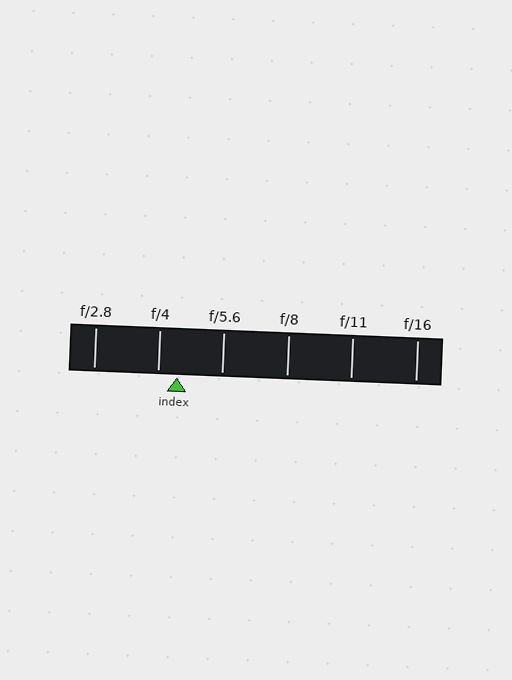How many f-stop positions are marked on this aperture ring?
There are 6 f-stop positions marked.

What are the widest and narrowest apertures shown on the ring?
The widest aperture shown is f/2.8 and the narrowest is f/16.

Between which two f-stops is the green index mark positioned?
The index mark is between f/4 and f/5.6.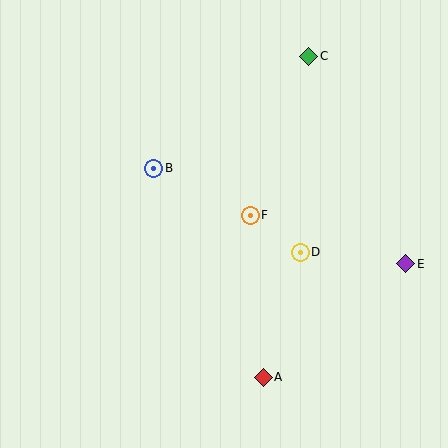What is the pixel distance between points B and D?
The distance between B and D is 169 pixels.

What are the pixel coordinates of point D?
Point D is at (300, 252).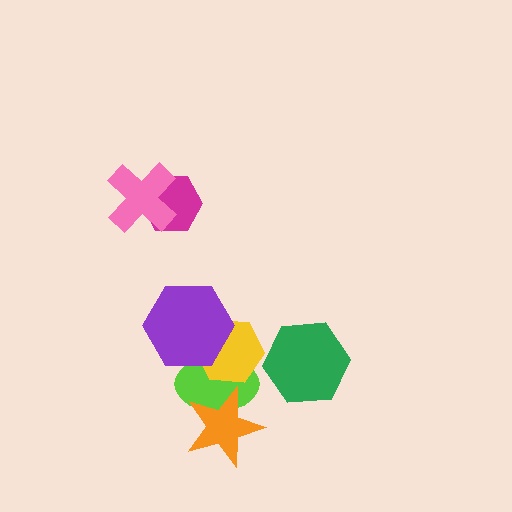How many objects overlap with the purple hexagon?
2 objects overlap with the purple hexagon.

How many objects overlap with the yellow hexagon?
2 objects overlap with the yellow hexagon.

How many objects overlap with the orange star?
1 object overlaps with the orange star.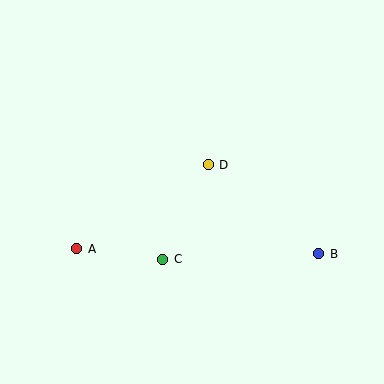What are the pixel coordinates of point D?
Point D is at (208, 165).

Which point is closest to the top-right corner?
Point D is closest to the top-right corner.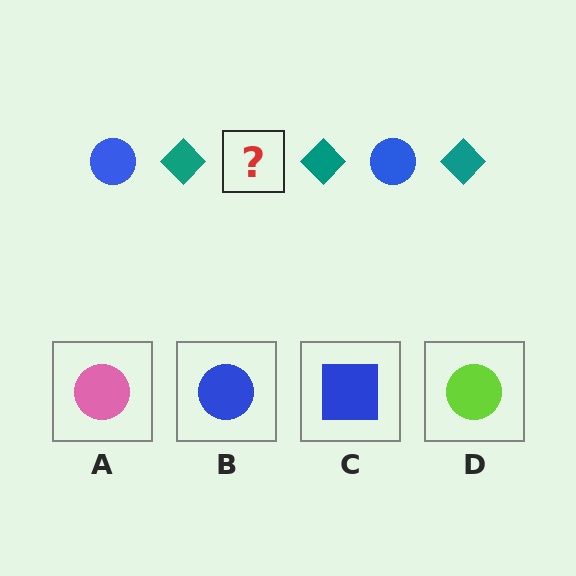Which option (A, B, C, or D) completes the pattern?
B.